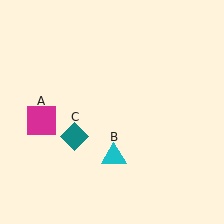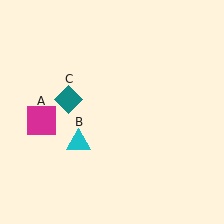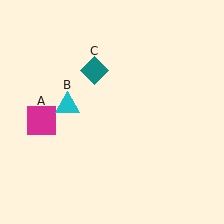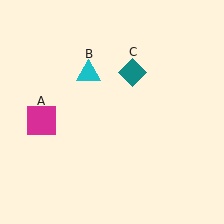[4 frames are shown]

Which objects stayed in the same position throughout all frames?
Magenta square (object A) remained stationary.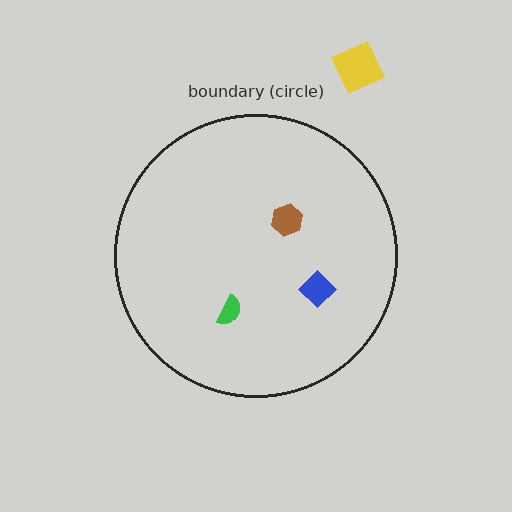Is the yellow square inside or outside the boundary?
Outside.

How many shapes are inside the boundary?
3 inside, 1 outside.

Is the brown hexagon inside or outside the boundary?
Inside.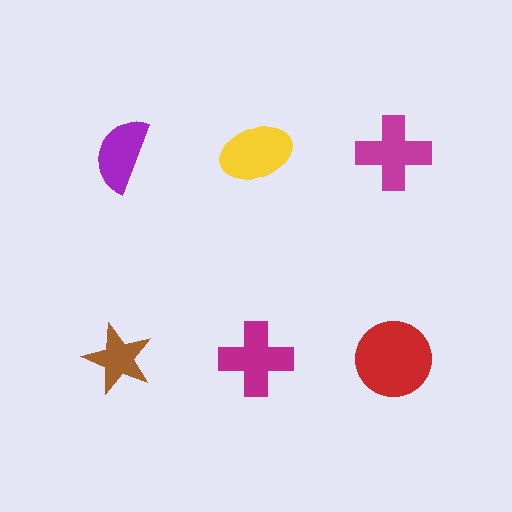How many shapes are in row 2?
3 shapes.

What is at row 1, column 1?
A purple semicircle.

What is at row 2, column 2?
A magenta cross.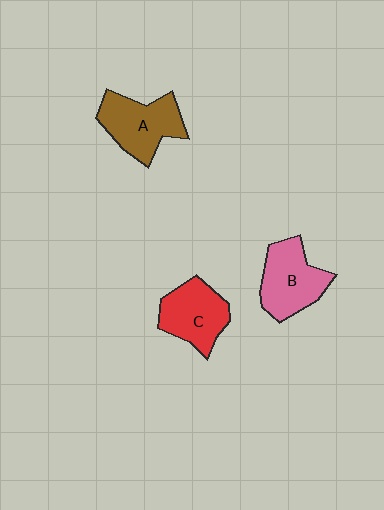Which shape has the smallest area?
Shape C (red).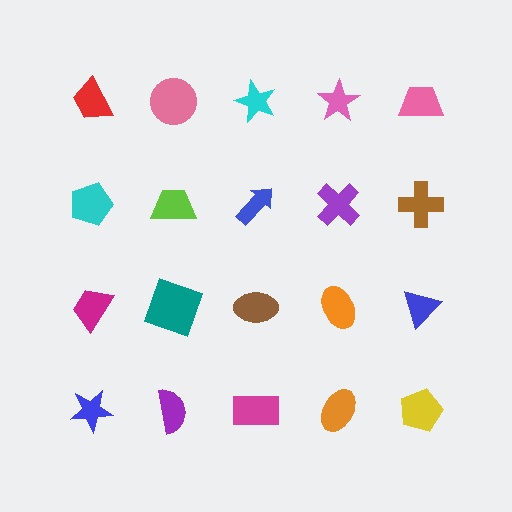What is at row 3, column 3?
A brown ellipse.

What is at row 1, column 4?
A pink star.